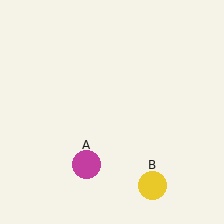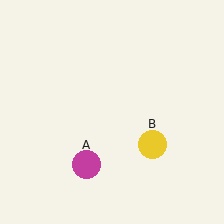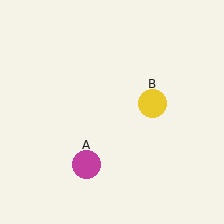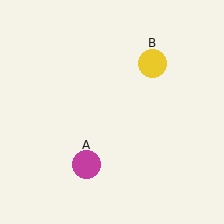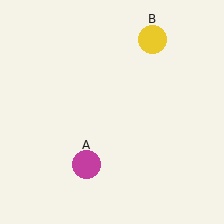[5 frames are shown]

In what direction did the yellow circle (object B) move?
The yellow circle (object B) moved up.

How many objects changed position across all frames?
1 object changed position: yellow circle (object B).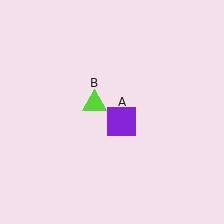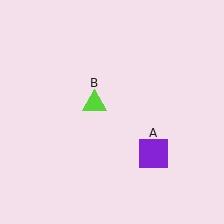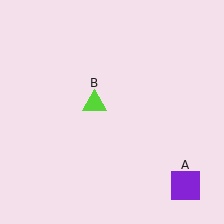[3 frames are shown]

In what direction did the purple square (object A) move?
The purple square (object A) moved down and to the right.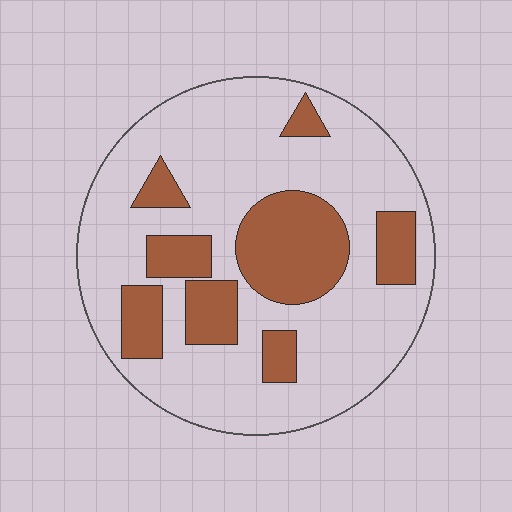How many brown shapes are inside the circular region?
8.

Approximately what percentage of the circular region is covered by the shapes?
Approximately 25%.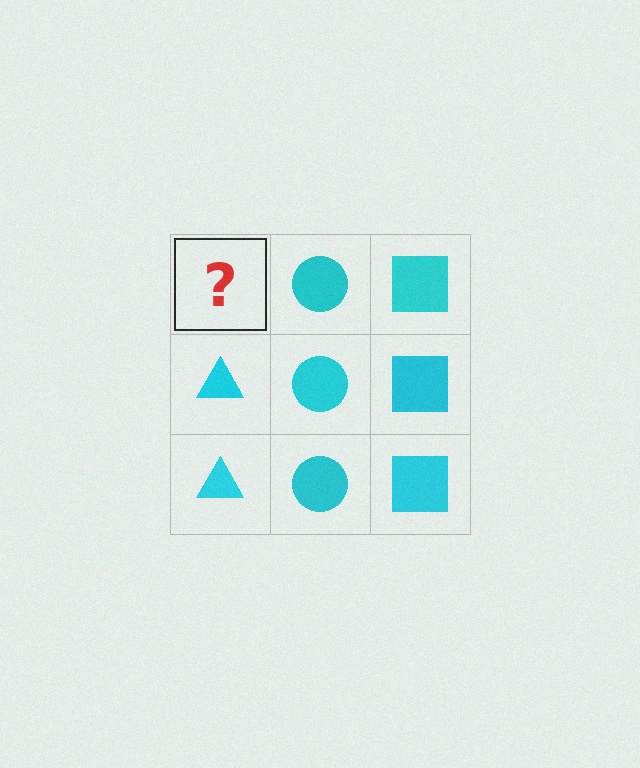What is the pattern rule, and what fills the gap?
The rule is that each column has a consistent shape. The gap should be filled with a cyan triangle.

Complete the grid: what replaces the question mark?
The question mark should be replaced with a cyan triangle.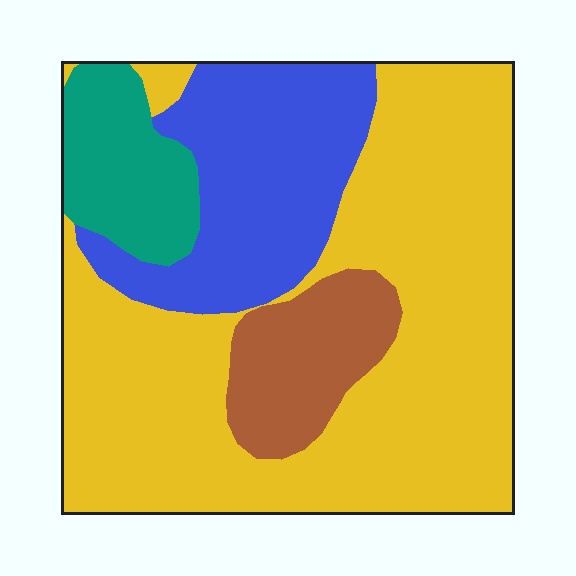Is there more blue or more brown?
Blue.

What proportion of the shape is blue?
Blue takes up about one fifth (1/5) of the shape.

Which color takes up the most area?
Yellow, at roughly 60%.